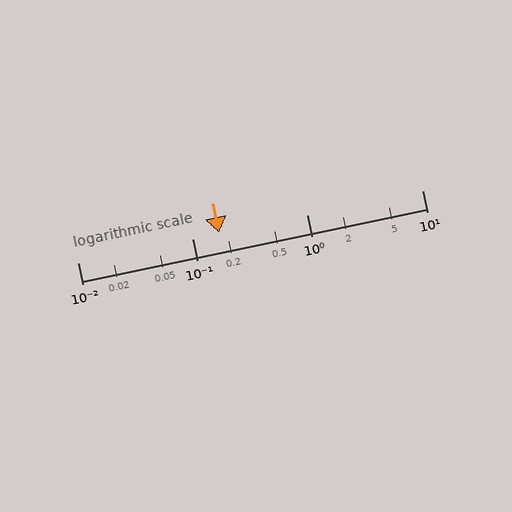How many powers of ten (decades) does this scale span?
The scale spans 3 decades, from 0.01 to 10.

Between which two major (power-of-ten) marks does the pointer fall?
The pointer is between 0.1 and 1.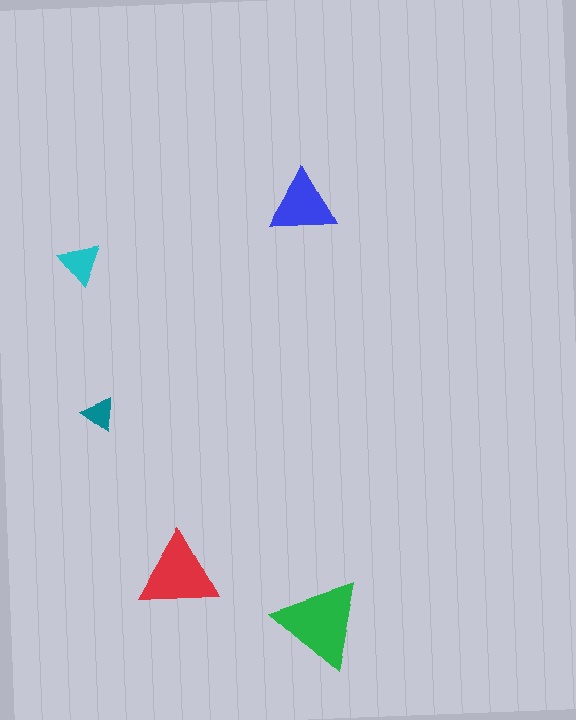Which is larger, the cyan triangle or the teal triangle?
The cyan one.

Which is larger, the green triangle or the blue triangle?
The green one.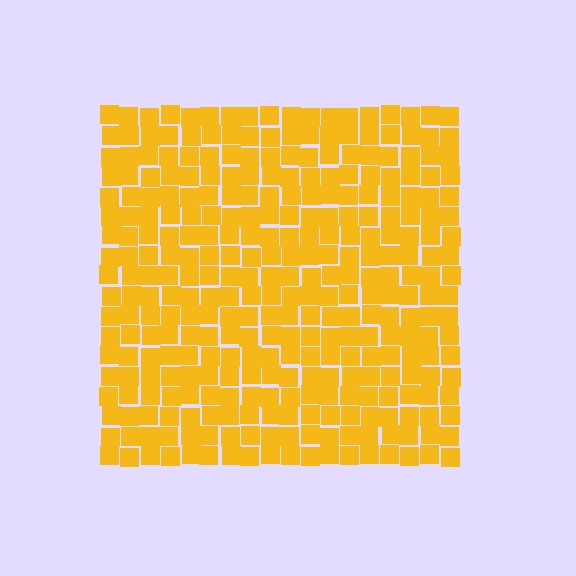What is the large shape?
The large shape is a square.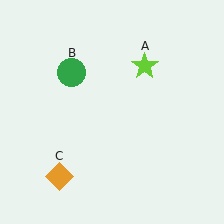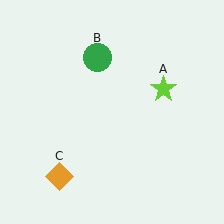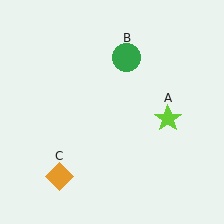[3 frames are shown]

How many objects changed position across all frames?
2 objects changed position: lime star (object A), green circle (object B).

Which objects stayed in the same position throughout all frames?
Orange diamond (object C) remained stationary.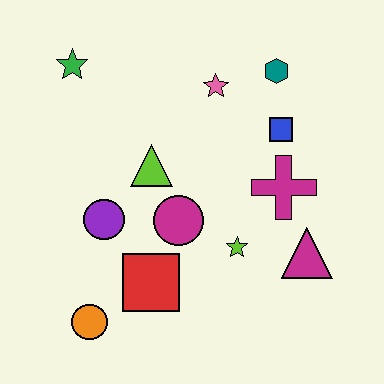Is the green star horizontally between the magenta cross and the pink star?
No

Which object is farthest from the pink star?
The orange circle is farthest from the pink star.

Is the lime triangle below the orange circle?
No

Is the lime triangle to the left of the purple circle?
No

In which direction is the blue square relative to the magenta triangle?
The blue square is above the magenta triangle.